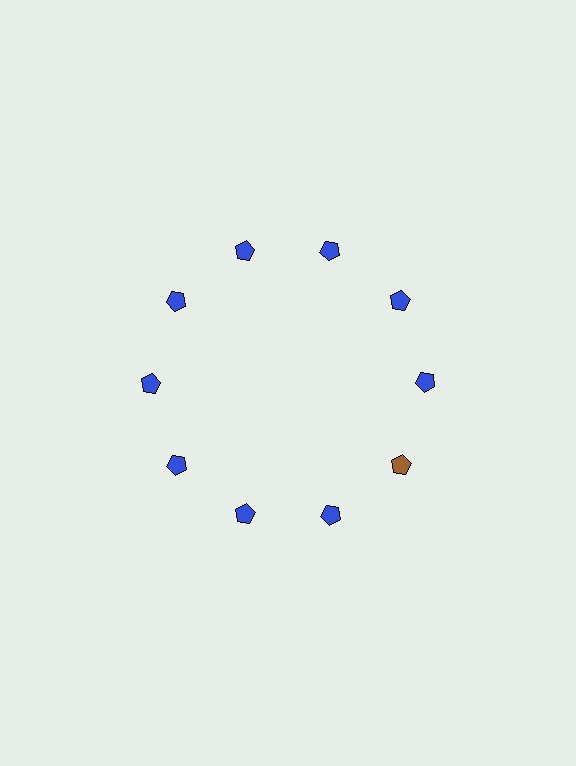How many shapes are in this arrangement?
There are 10 shapes arranged in a ring pattern.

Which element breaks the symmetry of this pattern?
The brown pentagon at roughly the 4 o'clock position breaks the symmetry. All other shapes are blue pentagons.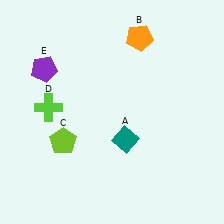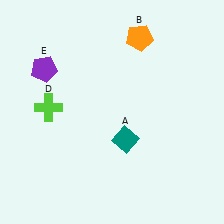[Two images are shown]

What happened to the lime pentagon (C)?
The lime pentagon (C) was removed in Image 2. It was in the bottom-left area of Image 1.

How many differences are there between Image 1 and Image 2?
There is 1 difference between the two images.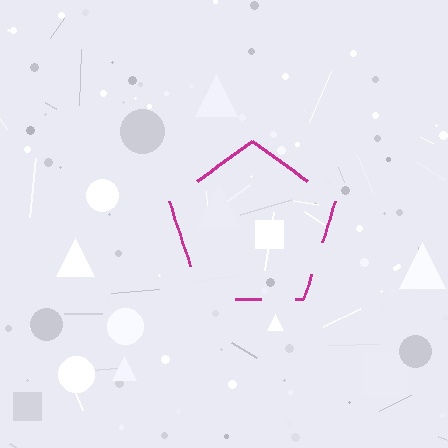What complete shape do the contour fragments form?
The contour fragments form a pentagon.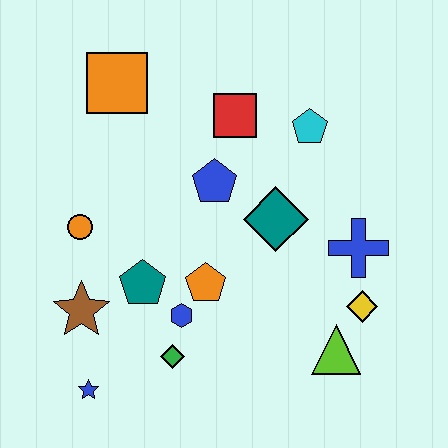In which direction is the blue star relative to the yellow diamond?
The blue star is to the left of the yellow diamond.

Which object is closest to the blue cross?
The yellow diamond is closest to the blue cross.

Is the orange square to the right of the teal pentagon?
No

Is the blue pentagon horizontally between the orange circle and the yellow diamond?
Yes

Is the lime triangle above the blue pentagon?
No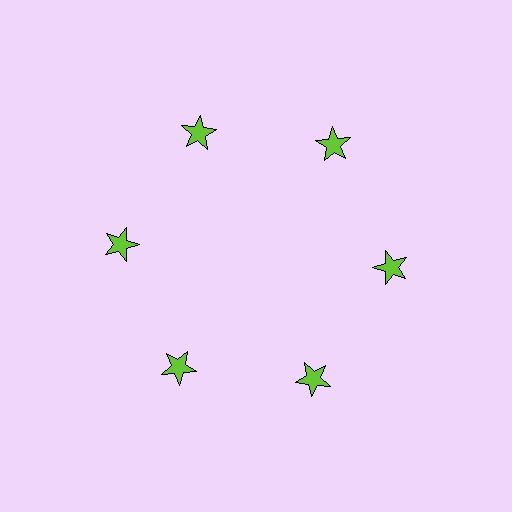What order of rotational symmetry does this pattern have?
This pattern has 6-fold rotational symmetry.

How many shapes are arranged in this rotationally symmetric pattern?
There are 6 shapes, arranged in 6 groups of 1.